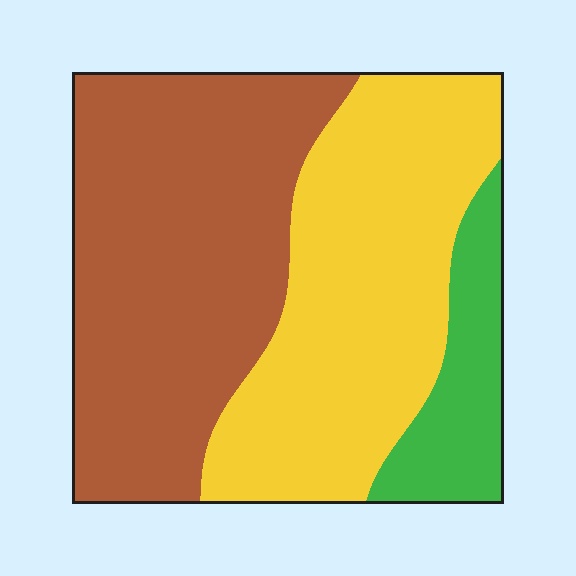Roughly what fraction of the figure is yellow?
Yellow covers roughly 40% of the figure.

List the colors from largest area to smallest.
From largest to smallest: brown, yellow, green.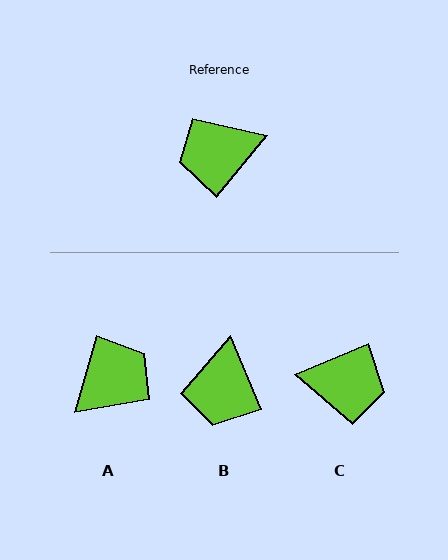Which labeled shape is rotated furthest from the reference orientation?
A, about 157 degrees away.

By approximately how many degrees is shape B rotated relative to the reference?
Approximately 62 degrees counter-clockwise.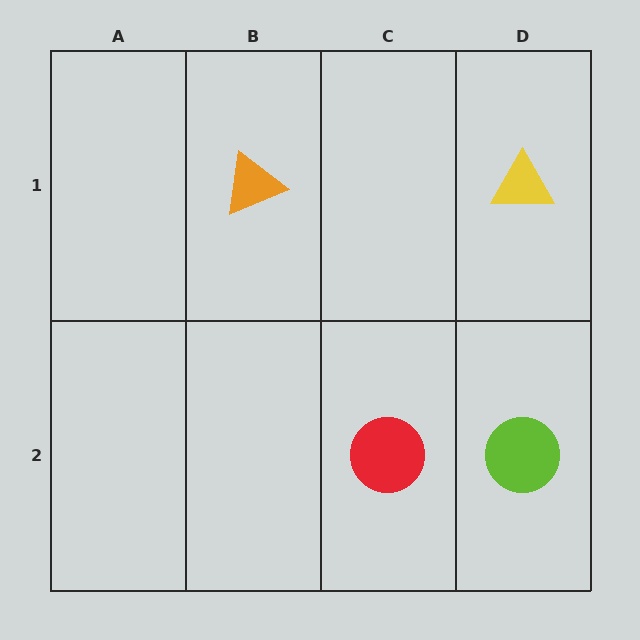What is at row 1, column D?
A yellow triangle.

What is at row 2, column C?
A red circle.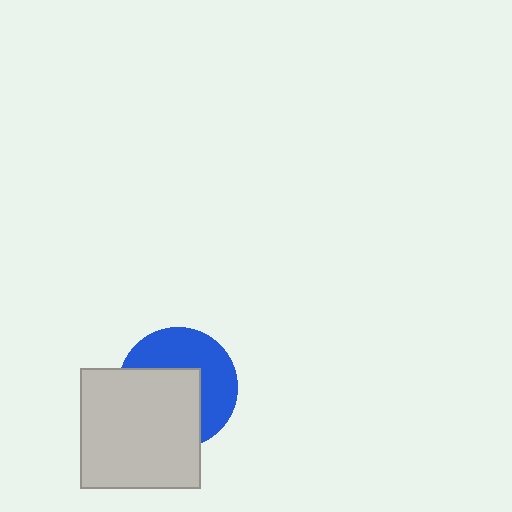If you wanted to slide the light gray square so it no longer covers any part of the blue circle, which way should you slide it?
Slide it toward the lower-left — that is the most direct way to separate the two shapes.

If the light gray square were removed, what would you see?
You would see the complete blue circle.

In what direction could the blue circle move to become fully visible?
The blue circle could move toward the upper-right. That would shift it out from behind the light gray square entirely.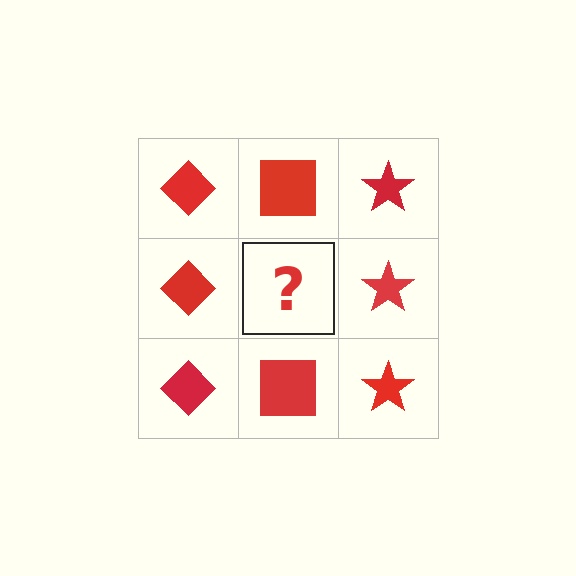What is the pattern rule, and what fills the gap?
The rule is that each column has a consistent shape. The gap should be filled with a red square.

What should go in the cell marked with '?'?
The missing cell should contain a red square.